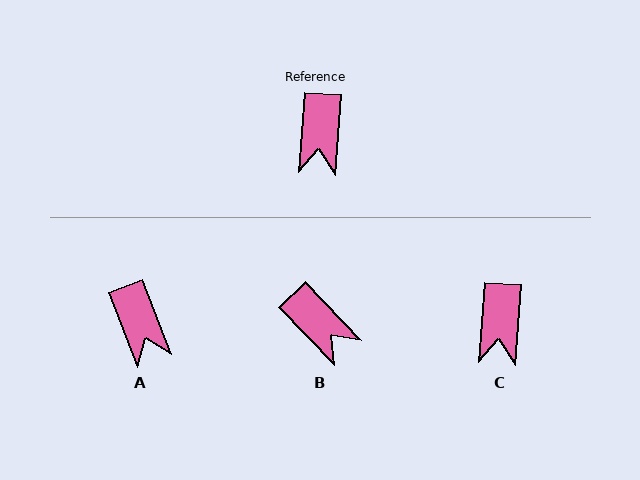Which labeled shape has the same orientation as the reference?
C.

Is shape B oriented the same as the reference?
No, it is off by about 48 degrees.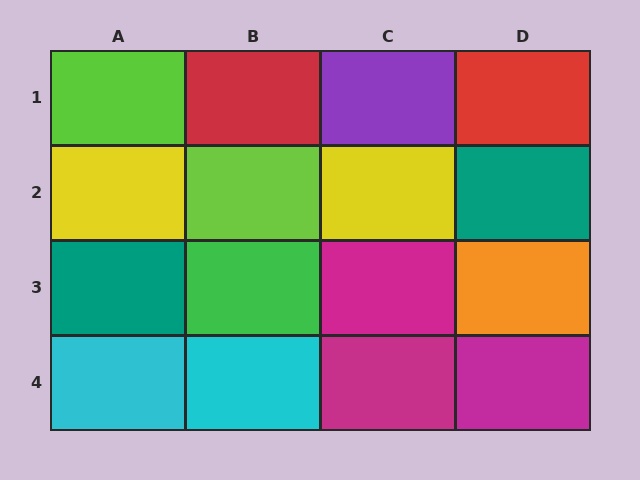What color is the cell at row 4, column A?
Cyan.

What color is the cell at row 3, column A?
Teal.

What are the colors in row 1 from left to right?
Lime, red, purple, red.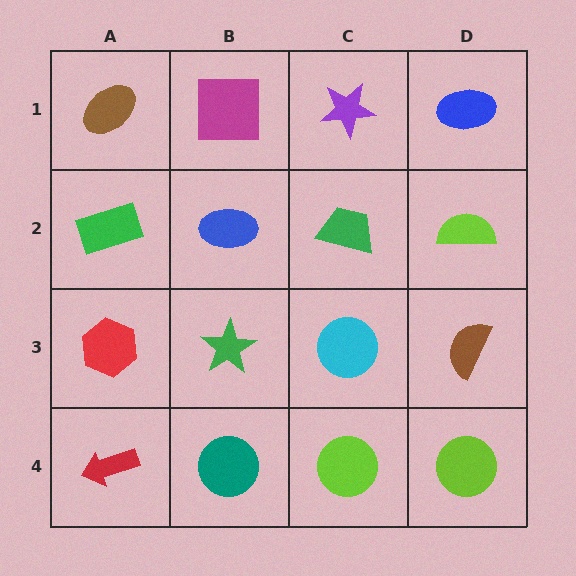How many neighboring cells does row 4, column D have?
2.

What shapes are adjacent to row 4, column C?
A cyan circle (row 3, column C), a teal circle (row 4, column B), a lime circle (row 4, column D).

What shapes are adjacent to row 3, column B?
A blue ellipse (row 2, column B), a teal circle (row 4, column B), a red hexagon (row 3, column A), a cyan circle (row 3, column C).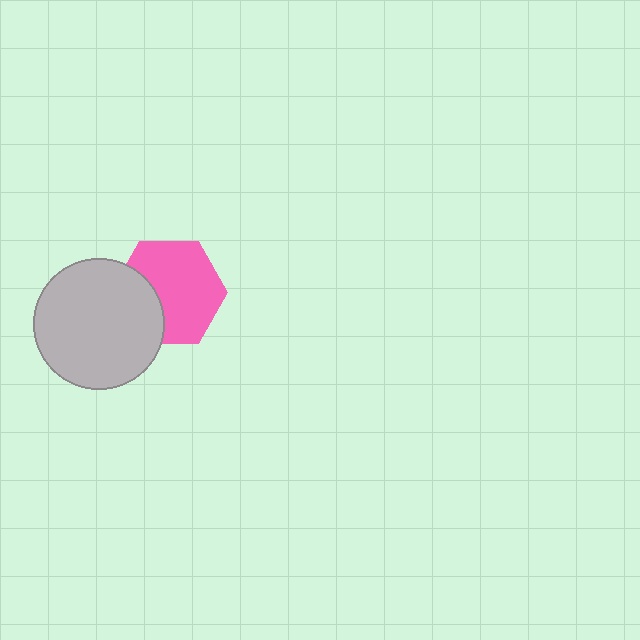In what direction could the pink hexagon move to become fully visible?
The pink hexagon could move right. That would shift it out from behind the light gray circle entirely.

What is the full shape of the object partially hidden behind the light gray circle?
The partially hidden object is a pink hexagon.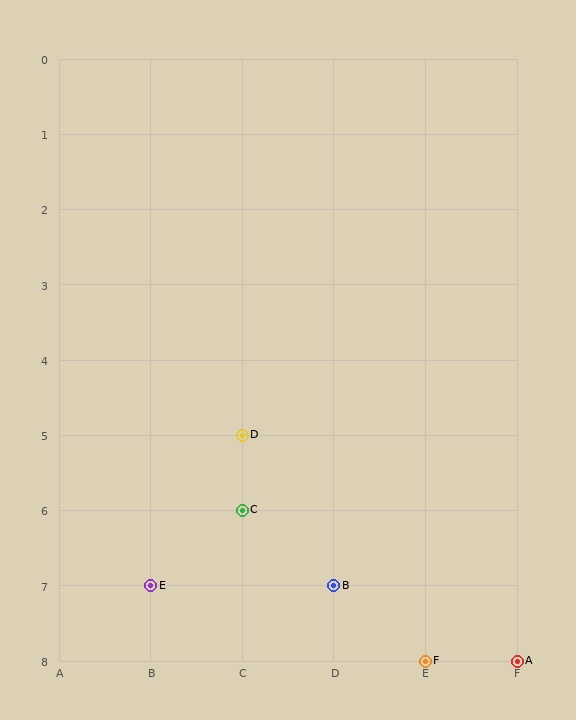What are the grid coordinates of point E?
Point E is at grid coordinates (B, 7).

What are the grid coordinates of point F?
Point F is at grid coordinates (E, 8).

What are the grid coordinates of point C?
Point C is at grid coordinates (C, 6).